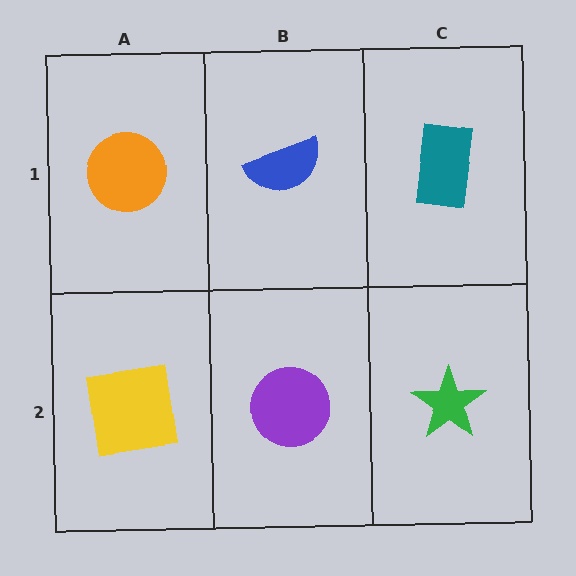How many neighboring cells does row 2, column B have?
3.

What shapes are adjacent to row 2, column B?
A blue semicircle (row 1, column B), a yellow square (row 2, column A), a green star (row 2, column C).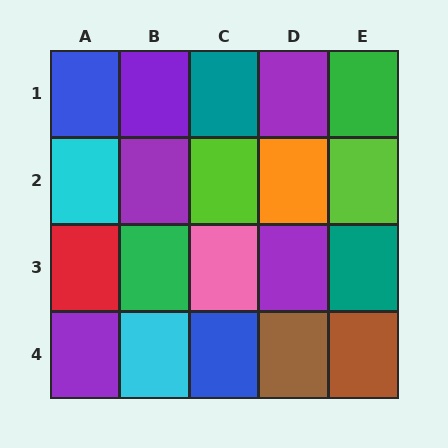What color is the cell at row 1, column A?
Blue.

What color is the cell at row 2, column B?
Purple.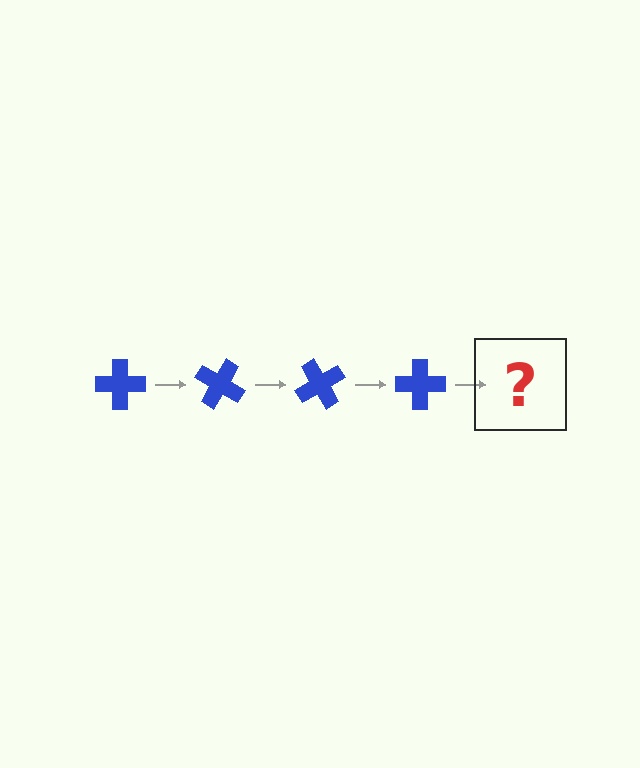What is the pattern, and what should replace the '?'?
The pattern is that the cross rotates 30 degrees each step. The '?' should be a blue cross rotated 120 degrees.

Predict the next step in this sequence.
The next step is a blue cross rotated 120 degrees.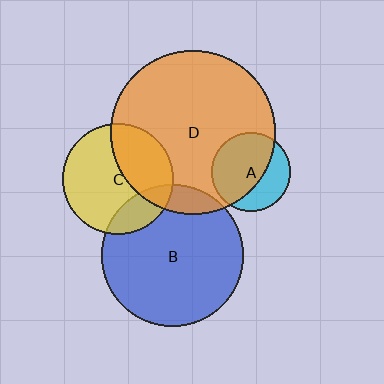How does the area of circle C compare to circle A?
Approximately 2.0 times.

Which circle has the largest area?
Circle D (orange).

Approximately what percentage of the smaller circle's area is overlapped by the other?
Approximately 20%.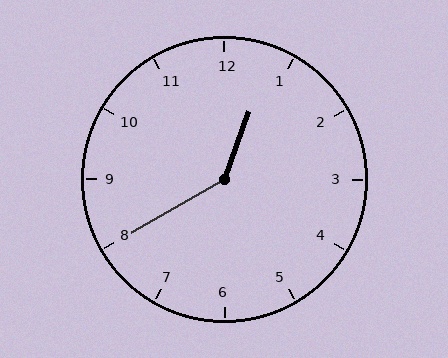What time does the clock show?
12:40.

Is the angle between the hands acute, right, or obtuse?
It is obtuse.